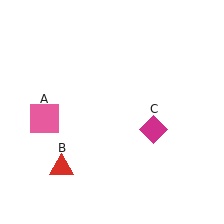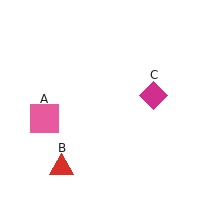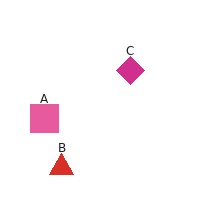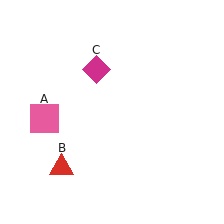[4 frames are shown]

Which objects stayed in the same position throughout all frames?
Pink square (object A) and red triangle (object B) remained stationary.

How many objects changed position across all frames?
1 object changed position: magenta diamond (object C).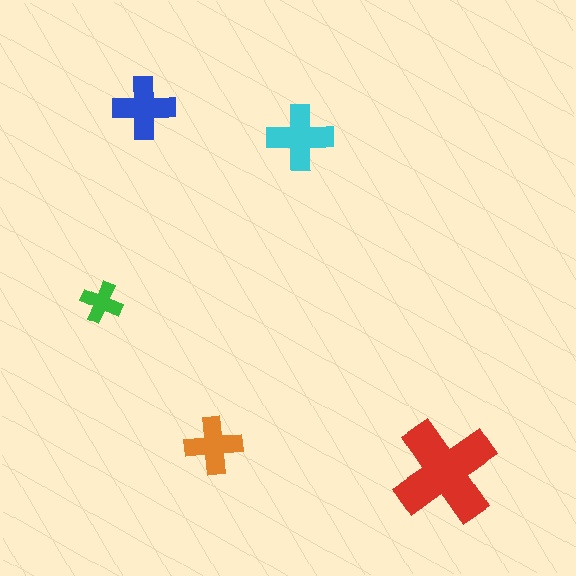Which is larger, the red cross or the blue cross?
The red one.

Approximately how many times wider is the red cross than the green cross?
About 2.5 times wider.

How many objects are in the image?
There are 5 objects in the image.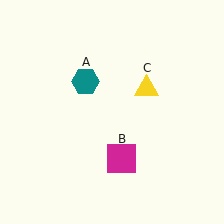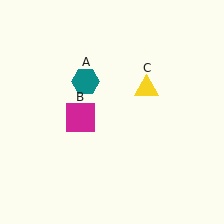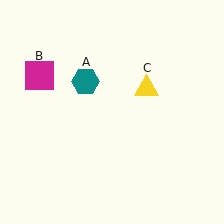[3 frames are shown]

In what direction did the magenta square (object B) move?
The magenta square (object B) moved up and to the left.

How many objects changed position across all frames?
1 object changed position: magenta square (object B).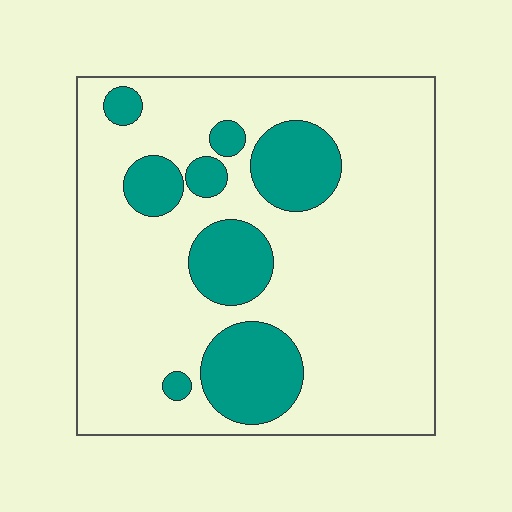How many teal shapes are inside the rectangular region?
8.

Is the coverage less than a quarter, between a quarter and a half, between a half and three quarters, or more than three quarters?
Less than a quarter.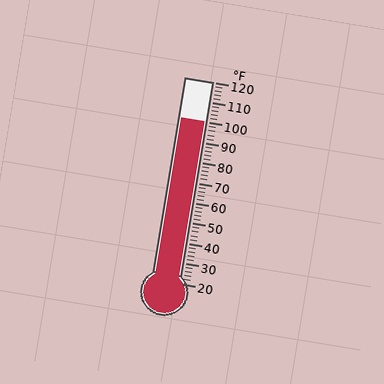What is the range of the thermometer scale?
The thermometer scale ranges from 20°F to 120°F.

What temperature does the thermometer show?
The thermometer shows approximately 100°F.